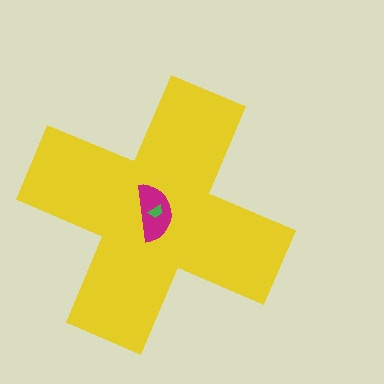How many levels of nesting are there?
3.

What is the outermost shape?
The yellow cross.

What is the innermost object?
The green trapezoid.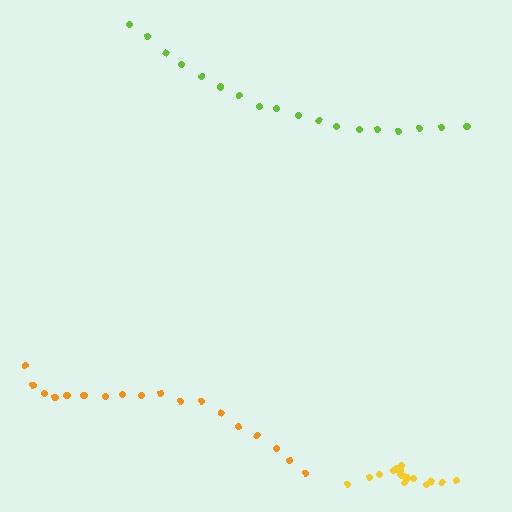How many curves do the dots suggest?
There are 3 distinct paths.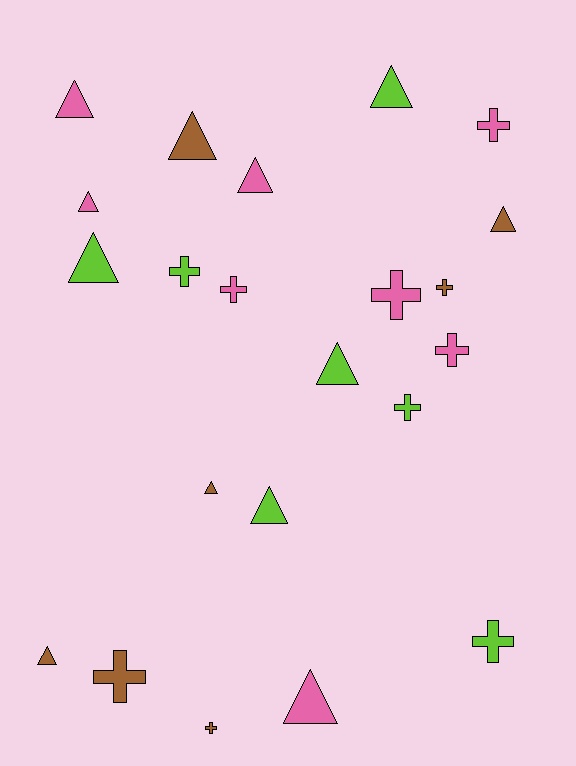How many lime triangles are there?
There are 4 lime triangles.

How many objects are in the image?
There are 22 objects.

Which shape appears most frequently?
Triangle, with 12 objects.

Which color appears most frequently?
Pink, with 8 objects.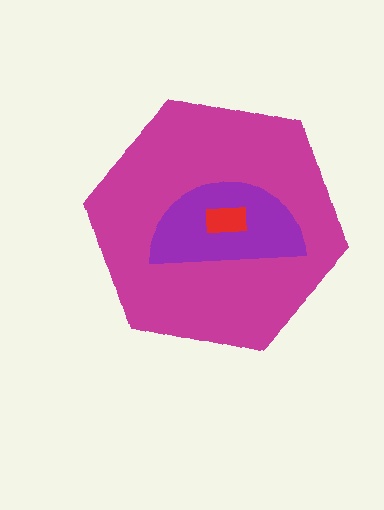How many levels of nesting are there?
3.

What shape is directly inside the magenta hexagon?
The purple semicircle.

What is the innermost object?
The red rectangle.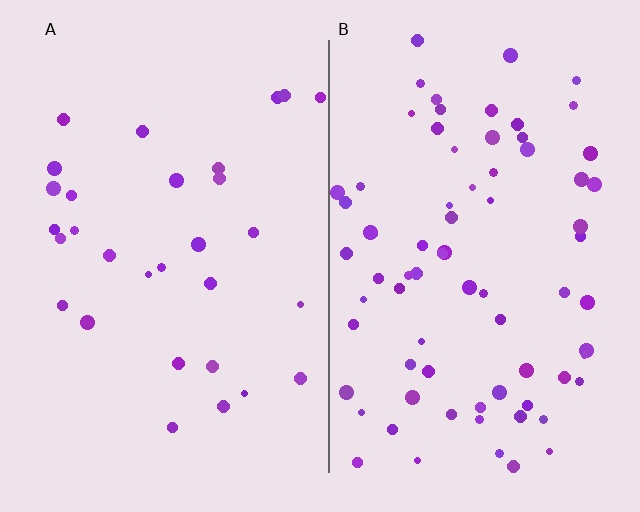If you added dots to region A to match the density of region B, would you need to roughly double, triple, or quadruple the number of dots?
Approximately triple.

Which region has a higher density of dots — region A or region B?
B (the right).